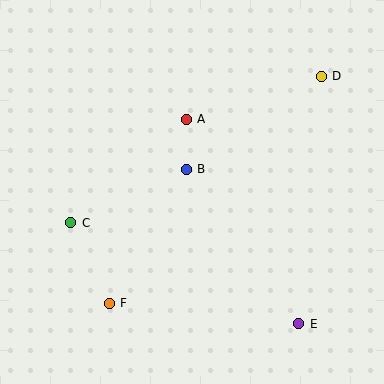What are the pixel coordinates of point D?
Point D is at (321, 76).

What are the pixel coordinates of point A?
Point A is at (186, 119).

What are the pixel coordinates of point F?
Point F is at (109, 303).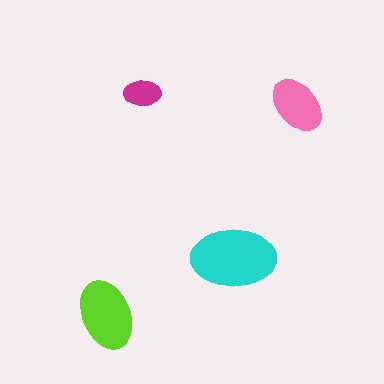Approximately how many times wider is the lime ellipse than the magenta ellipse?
About 2 times wider.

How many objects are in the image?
There are 4 objects in the image.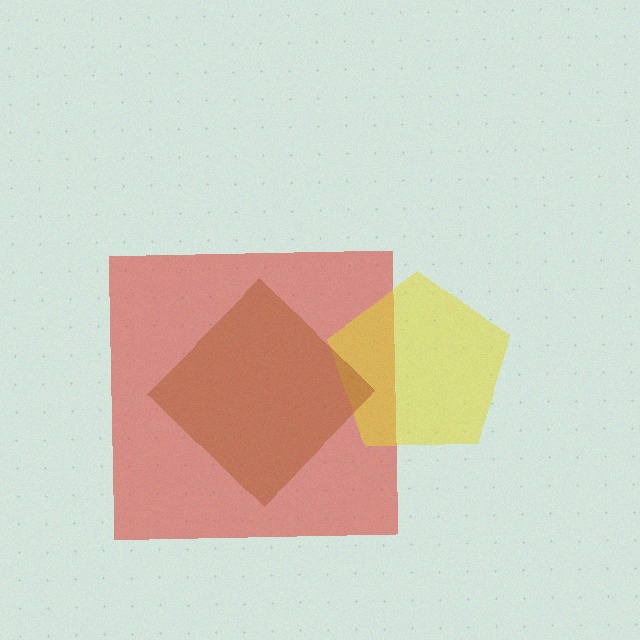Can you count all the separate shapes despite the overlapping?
Yes, there are 3 separate shapes.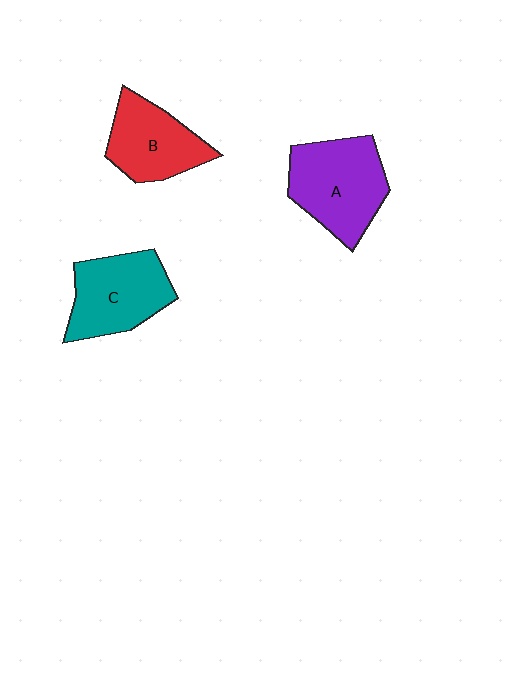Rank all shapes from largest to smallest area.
From largest to smallest: A (purple), C (teal), B (red).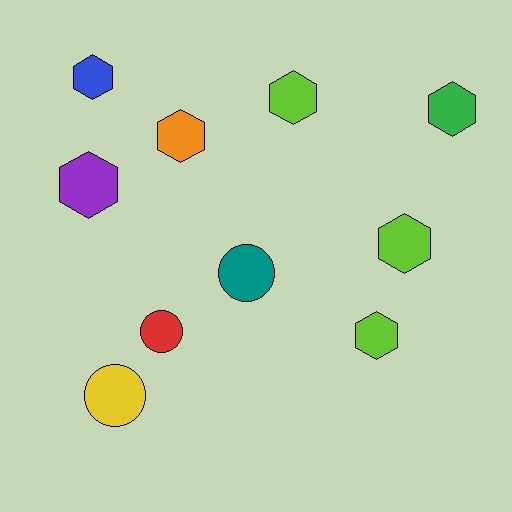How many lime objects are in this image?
There are 3 lime objects.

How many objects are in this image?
There are 10 objects.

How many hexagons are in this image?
There are 7 hexagons.